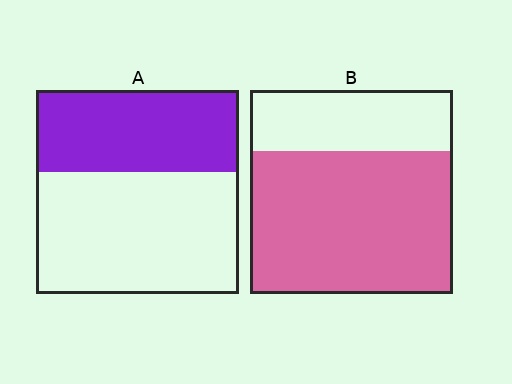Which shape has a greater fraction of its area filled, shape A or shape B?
Shape B.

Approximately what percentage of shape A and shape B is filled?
A is approximately 40% and B is approximately 70%.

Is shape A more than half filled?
No.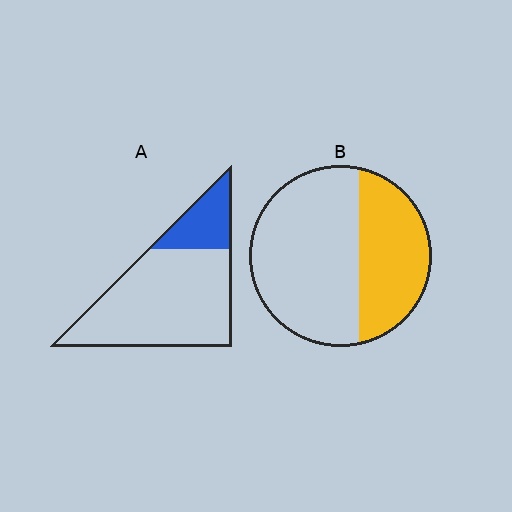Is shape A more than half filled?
No.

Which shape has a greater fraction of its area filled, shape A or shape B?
Shape B.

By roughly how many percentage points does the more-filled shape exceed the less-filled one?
By roughly 15 percentage points (B over A).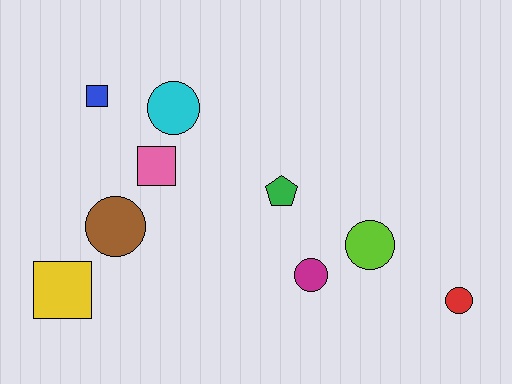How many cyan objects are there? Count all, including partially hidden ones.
There is 1 cyan object.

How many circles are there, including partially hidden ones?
There are 5 circles.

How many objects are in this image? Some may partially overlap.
There are 9 objects.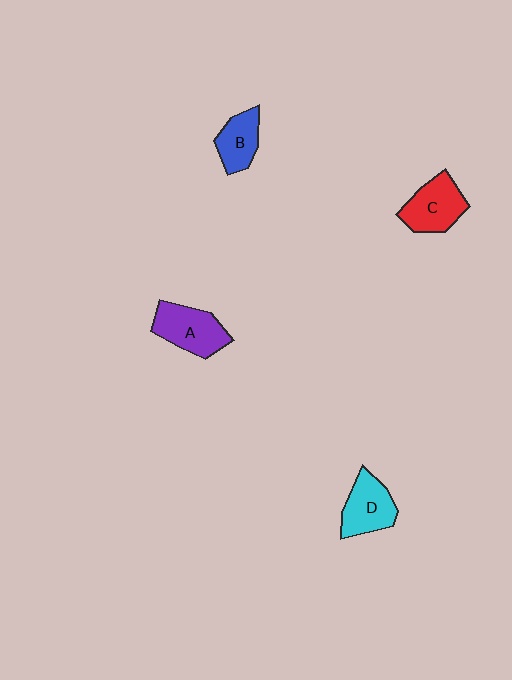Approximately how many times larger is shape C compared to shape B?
Approximately 1.3 times.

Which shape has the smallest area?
Shape B (blue).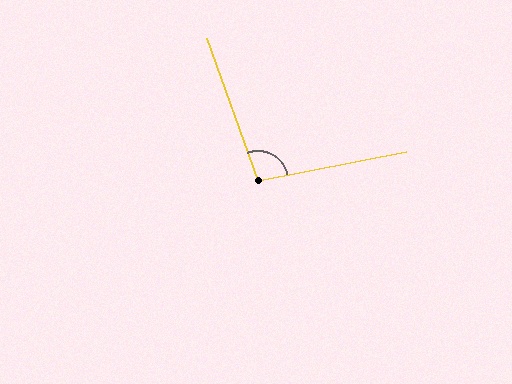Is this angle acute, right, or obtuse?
It is obtuse.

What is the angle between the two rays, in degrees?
Approximately 99 degrees.